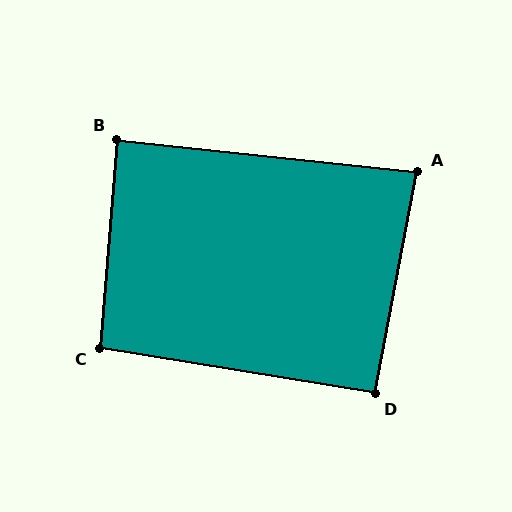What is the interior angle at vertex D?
Approximately 92 degrees (approximately right).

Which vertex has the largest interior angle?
C, at approximately 95 degrees.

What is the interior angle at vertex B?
Approximately 88 degrees (approximately right).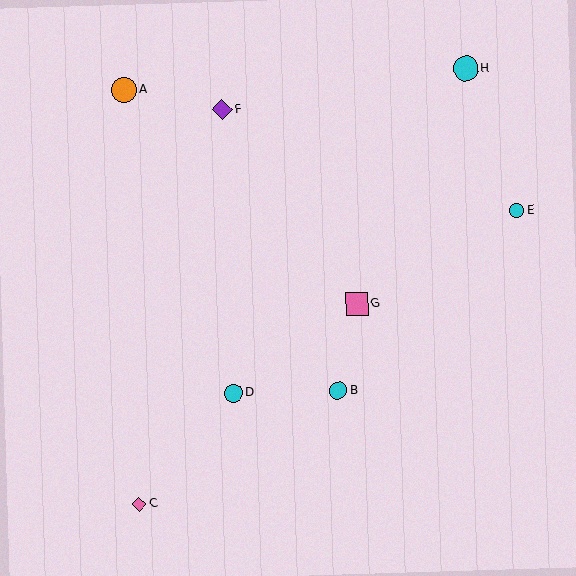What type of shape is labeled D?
Shape D is a cyan circle.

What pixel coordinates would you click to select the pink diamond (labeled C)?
Click at (139, 504) to select the pink diamond C.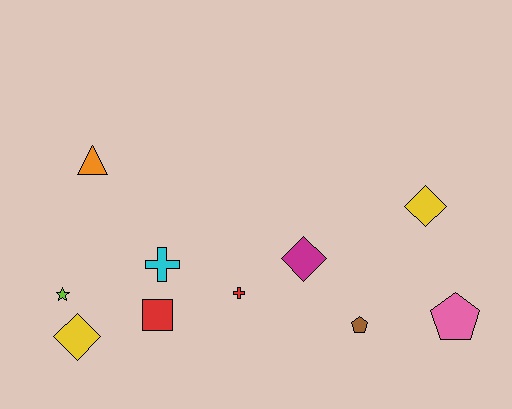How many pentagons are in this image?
There are 2 pentagons.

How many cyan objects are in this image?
There is 1 cyan object.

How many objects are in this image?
There are 10 objects.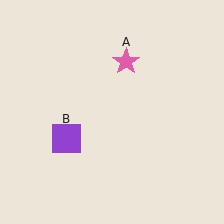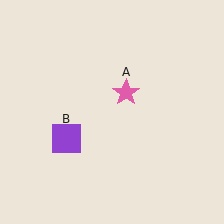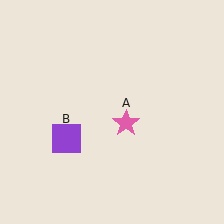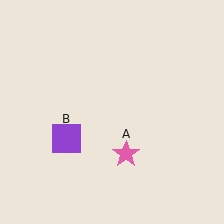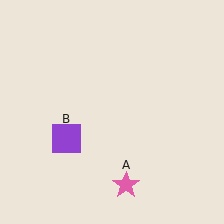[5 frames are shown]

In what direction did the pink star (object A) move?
The pink star (object A) moved down.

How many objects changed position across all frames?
1 object changed position: pink star (object A).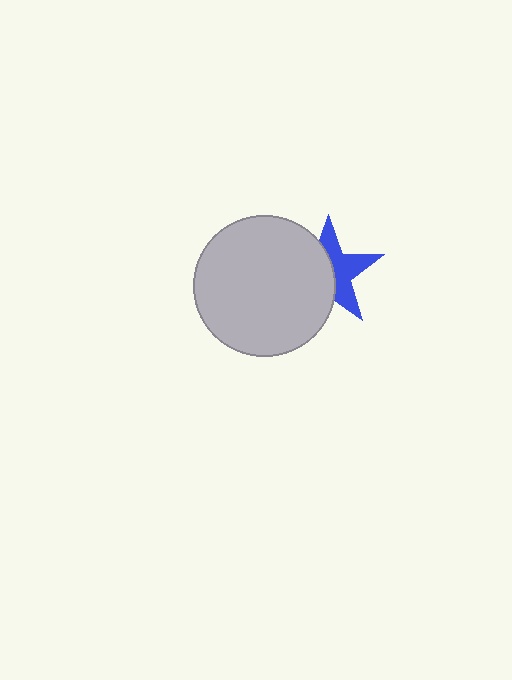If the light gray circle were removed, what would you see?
You would see the complete blue star.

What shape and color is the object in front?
The object in front is a light gray circle.